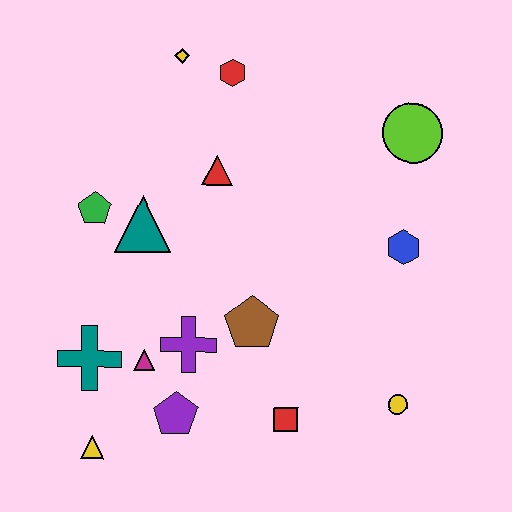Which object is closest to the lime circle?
The blue hexagon is closest to the lime circle.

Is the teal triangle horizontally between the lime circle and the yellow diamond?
No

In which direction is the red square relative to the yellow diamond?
The red square is below the yellow diamond.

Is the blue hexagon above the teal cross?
Yes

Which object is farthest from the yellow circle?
The yellow diamond is farthest from the yellow circle.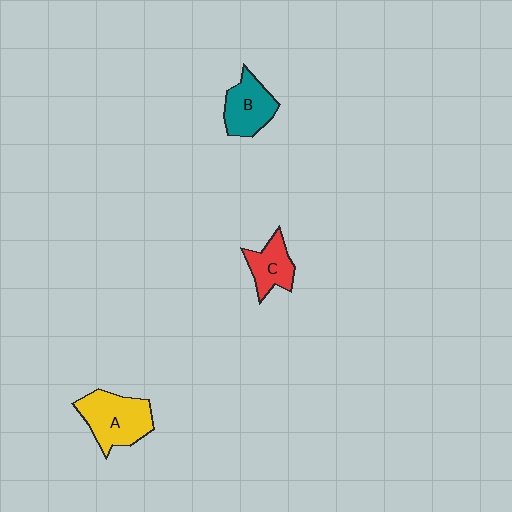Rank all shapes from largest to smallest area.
From largest to smallest: A (yellow), B (teal), C (red).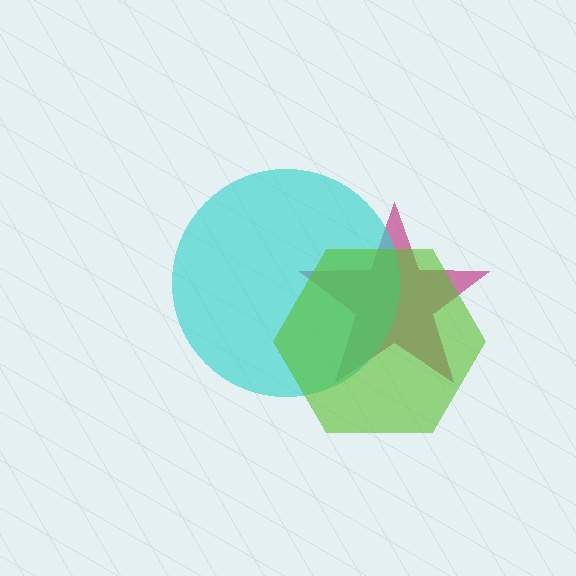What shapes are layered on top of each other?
The layered shapes are: a magenta star, a cyan circle, a lime hexagon.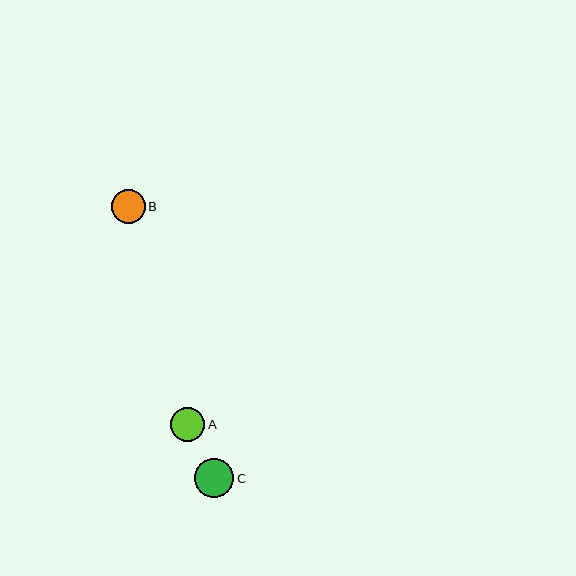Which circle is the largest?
Circle C is the largest with a size of approximately 40 pixels.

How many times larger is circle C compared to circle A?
Circle C is approximately 1.2 times the size of circle A.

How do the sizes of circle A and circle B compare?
Circle A and circle B are approximately the same size.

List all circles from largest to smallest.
From largest to smallest: C, A, B.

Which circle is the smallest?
Circle B is the smallest with a size of approximately 34 pixels.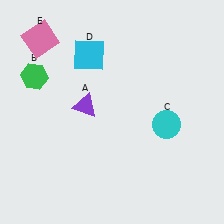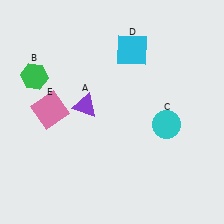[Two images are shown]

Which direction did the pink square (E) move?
The pink square (E) moved down.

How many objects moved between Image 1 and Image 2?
2 objects moved between the two images.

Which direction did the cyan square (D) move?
The cyan square (D) moved right.